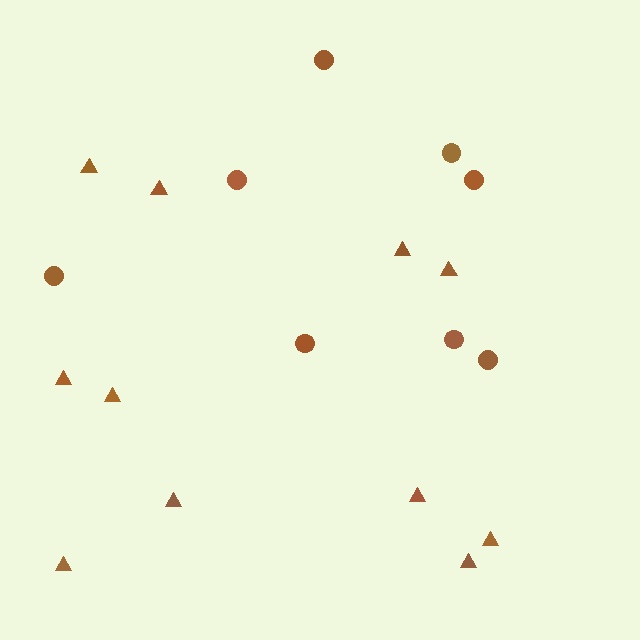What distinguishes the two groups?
There are 2 groups: one group of circles (8) and one group of triangles (11).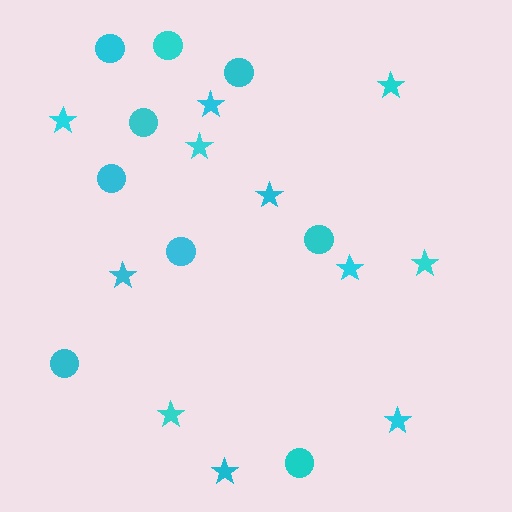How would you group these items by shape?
There are 2 groups: one group of stars (11) and one group of circles (9).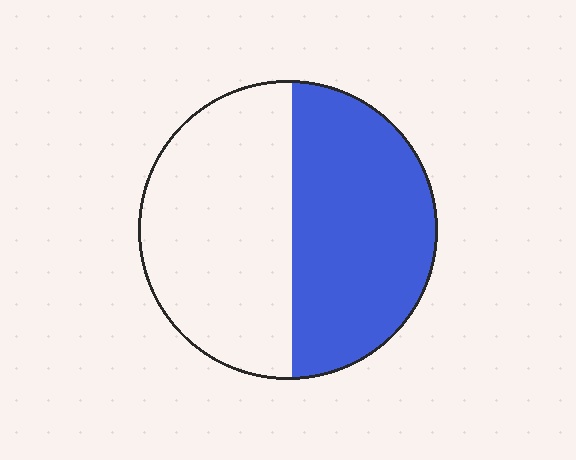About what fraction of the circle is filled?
About one half (1/2).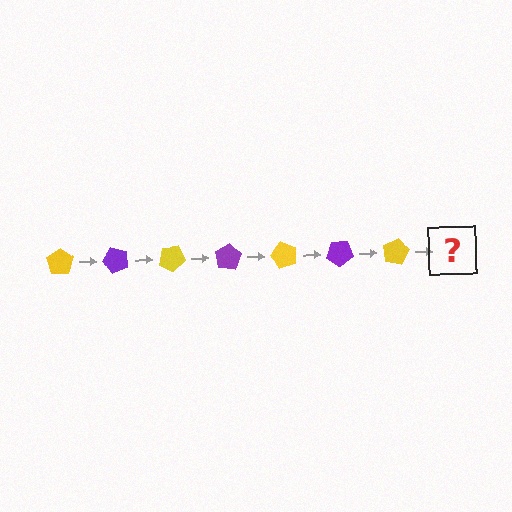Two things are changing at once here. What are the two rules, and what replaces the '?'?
The two rules are that it rotates 50 degrees each step and the color cycles through yellow and purple. The '?' should be a purple pentagon, rotated 350 degrees from the start.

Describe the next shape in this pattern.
It should be a purple pentagon, rotated 350 degrees from the start.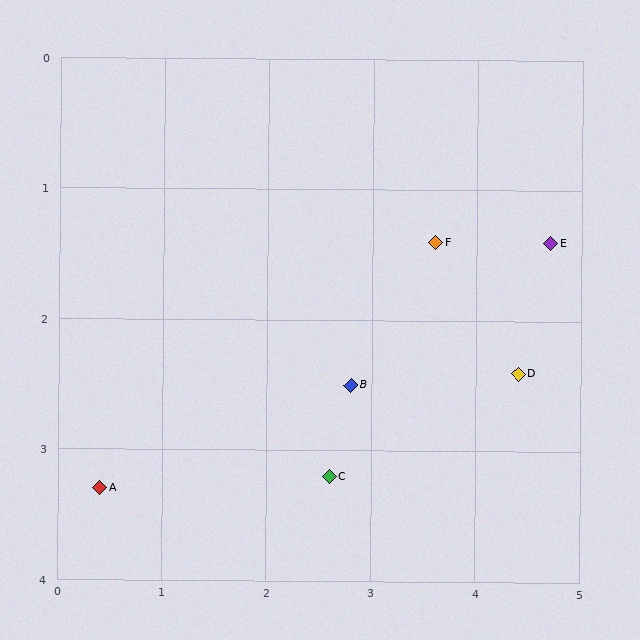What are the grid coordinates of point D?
Point D is at approximately (4.4, 2.4).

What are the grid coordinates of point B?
Point B is at approximately (2.8, 2.5).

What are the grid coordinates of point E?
Point E is at approximately (4.7, 1.4).